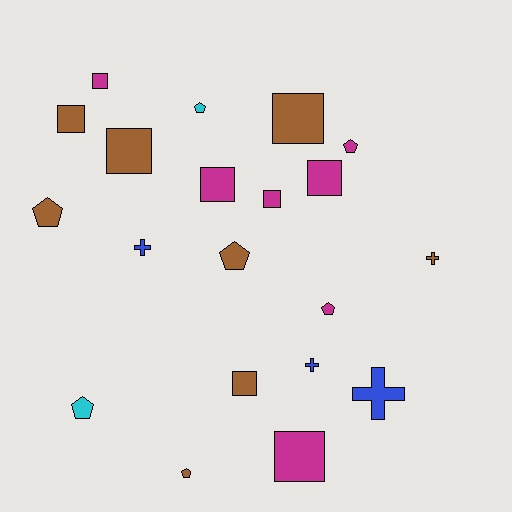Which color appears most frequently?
Brown, with 8 objects.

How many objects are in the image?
There are 20 objects.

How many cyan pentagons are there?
There are 2 cyan pentagons.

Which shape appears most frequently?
Square, with 9 objects.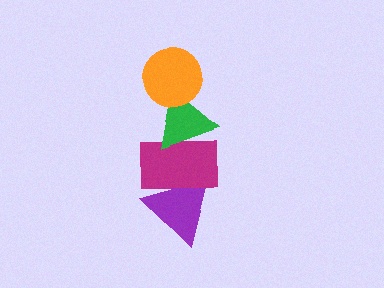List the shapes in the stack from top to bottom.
From top to bottom: the orange circle, the green triangle, the magenta rectangle, the purple triangle.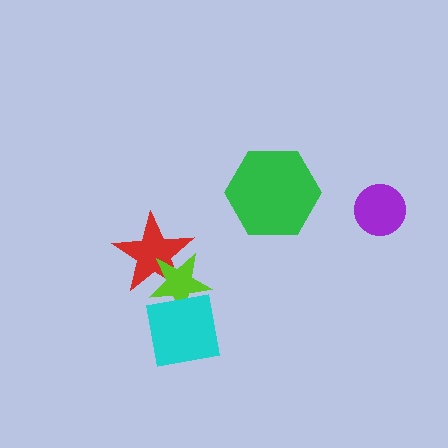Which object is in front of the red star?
The lime star is in front of the red star.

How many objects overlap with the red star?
1 object overlaps with the red star.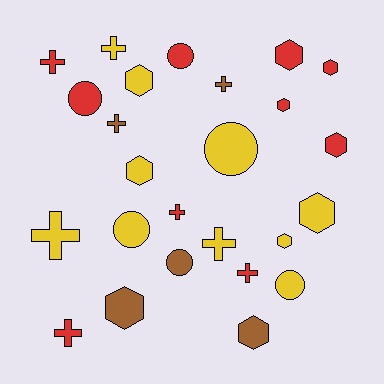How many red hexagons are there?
There are 4 red hexagons.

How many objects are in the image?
There are 25 objects.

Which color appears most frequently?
Red, with 10 objects.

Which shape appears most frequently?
Hexagon, with 10 objects.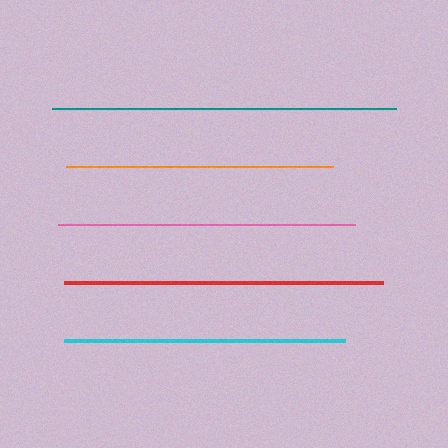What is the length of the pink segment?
The pink segment is approximately 297 pixels long.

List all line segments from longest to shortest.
From longest to shortest: teal, red, pink, cyan, orange.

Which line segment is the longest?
The teal line is the longest at approximately 344 pixels.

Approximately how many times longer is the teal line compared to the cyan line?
The teal line is approximately 1.2 times the length of the cyan line.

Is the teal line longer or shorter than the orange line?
The teal line is longer than the orange line.